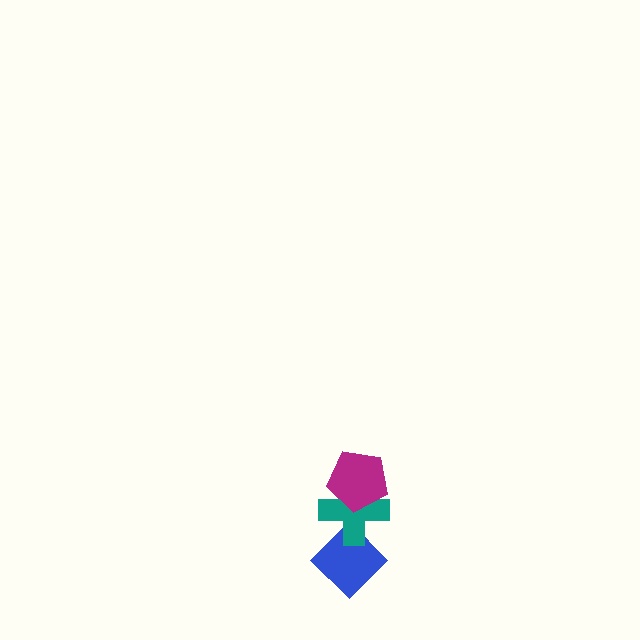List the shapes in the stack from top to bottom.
From top to bottom: the magenta pentagon, the teal cross, the blue diamond.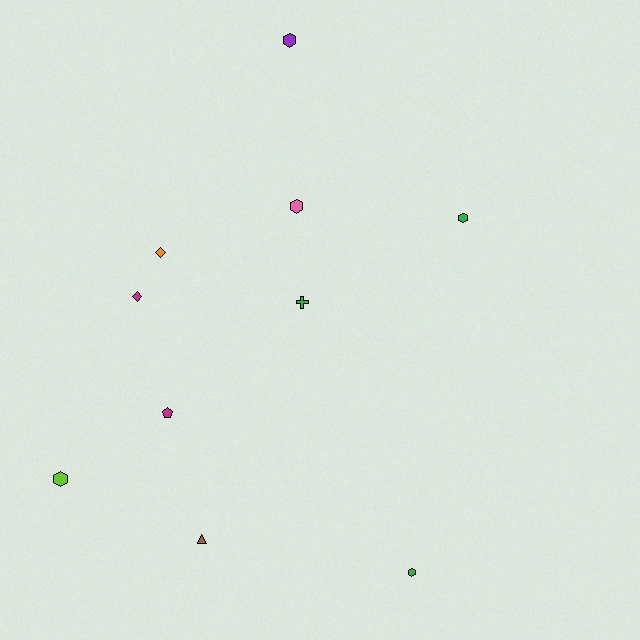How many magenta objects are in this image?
There are 2 magenta objects.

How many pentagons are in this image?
There is 1 pentagon.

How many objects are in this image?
There are 10 objects.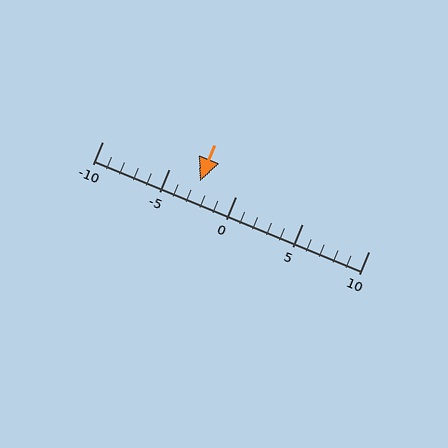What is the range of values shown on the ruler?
The ruler shows values from -10 to 10.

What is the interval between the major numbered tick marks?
The major tick marks are spaced 5 units apart.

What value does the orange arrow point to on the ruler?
The orange arrow points to approximately -3.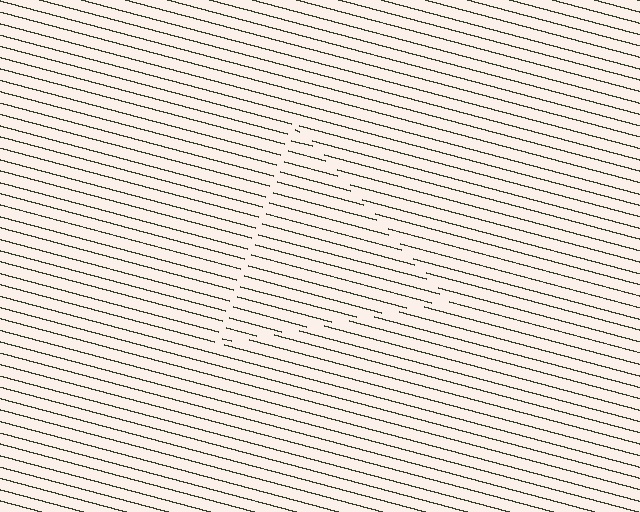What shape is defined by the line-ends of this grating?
An illusory triangle. The interior of the shape contains the same grating, shifted by half a period — the contour is defined by the phase discontinuity where line-ends from the inner and outer gratings abut.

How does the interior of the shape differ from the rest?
The interior of the shape contains the same grating, shifted by half a period — the contour is defined by the phase discontinuity where line-ends from the inner and outer gratings abut.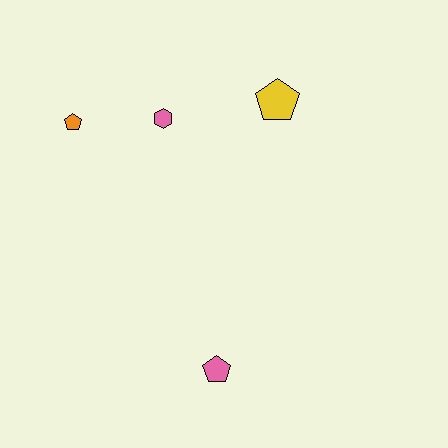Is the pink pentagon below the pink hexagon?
Yes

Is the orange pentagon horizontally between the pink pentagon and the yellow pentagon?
No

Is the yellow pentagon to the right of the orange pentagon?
Yes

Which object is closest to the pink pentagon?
The pink hexagon is closest to the pink pentagon.